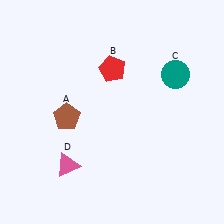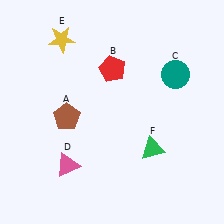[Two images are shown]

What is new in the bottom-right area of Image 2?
A green triangle (F) was added in the bottom-right area of Image 2.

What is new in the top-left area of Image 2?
A yellow star (E) was added in the top-left area of Image 2.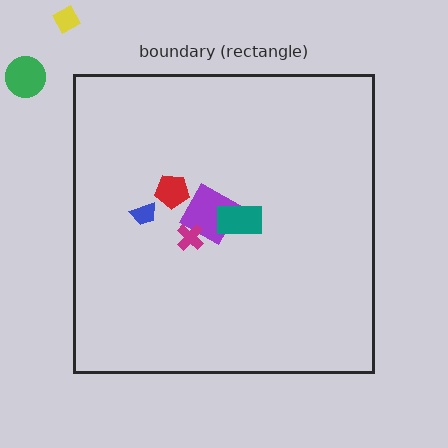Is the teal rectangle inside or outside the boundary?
Inside.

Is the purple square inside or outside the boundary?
Inside.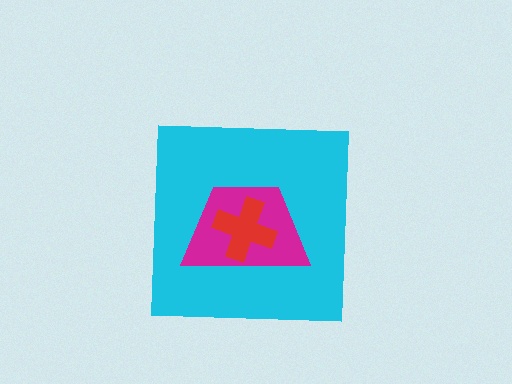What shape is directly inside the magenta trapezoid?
The red cross.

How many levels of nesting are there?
3.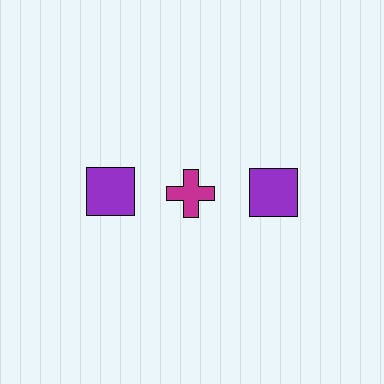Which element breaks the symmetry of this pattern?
The magenta cross in the top row, second from left column breaks the symmetry. All other shapes are purple squares.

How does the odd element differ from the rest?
It differs in both color (magenta instead of purple) and shape (cross instead of square).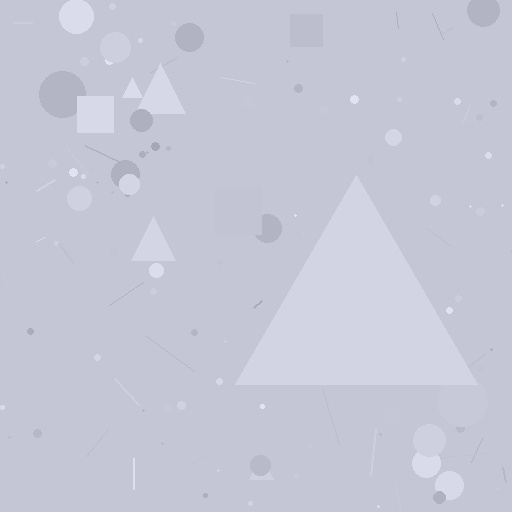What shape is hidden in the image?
A triangle is hidden in the image.